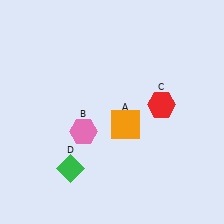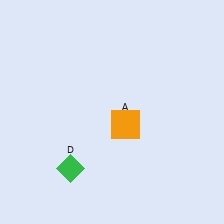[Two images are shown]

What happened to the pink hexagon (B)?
The pink hexagon (B) was removed in Image 2. It was in the bottom-left area of Image 1.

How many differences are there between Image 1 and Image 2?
There are 2 differences between the two images.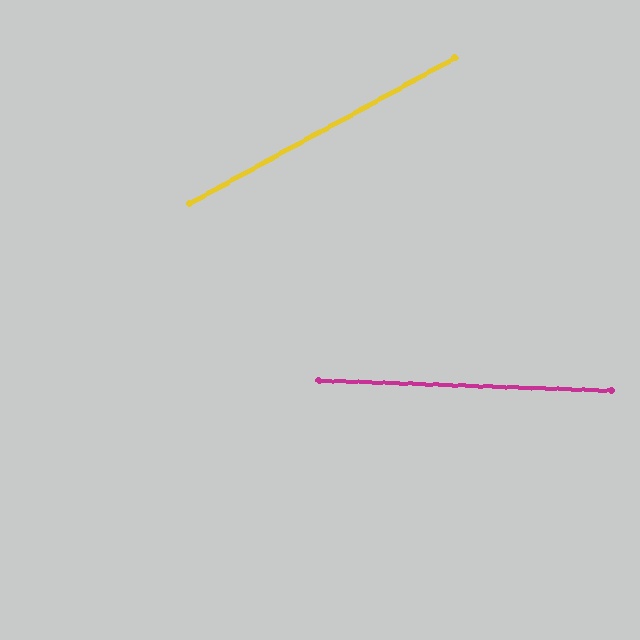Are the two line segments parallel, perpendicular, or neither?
Neither parallel nor perpendicular — they differ by about 31°.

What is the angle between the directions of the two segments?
Approximately 31 degrees.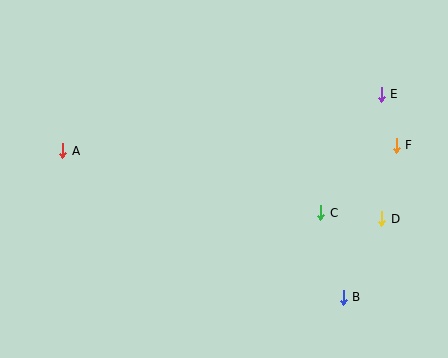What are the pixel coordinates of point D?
Point D is at (382, 219).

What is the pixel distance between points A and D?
The distance between A and D is 326 pixels.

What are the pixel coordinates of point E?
Point E is at (381, 94).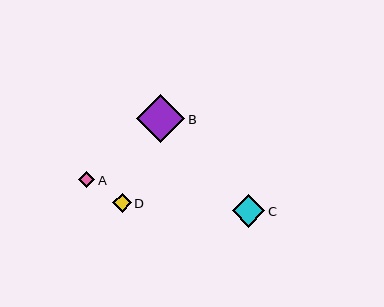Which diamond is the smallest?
Diamond A is the smallest with a size of approximately 16 pixels.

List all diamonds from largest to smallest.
From largest to smallest: B, C, D, A.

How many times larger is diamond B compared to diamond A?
Diamond B is approximately 3.0 times the size of diamond A.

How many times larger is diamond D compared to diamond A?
Diamond D is approximately 1.2 times the size of diamond A.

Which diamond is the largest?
Diamond B is the largest with a size of approximately 48 pixels.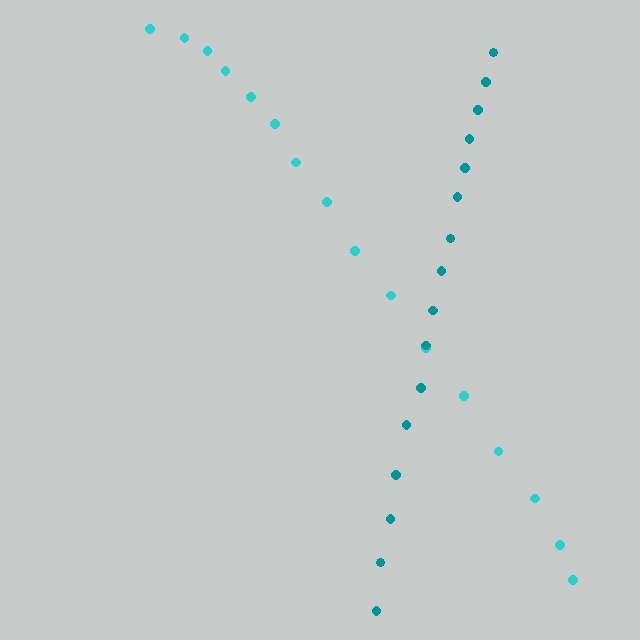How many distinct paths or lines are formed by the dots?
There are 2 distinct paths.